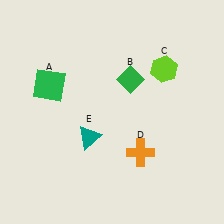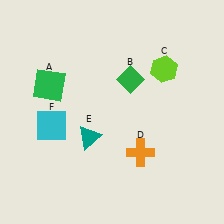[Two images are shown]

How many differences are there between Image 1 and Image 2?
There is 1 difference between the two images.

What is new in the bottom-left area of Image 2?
A cyan square (F) was added in the bottom-left area of Image 2.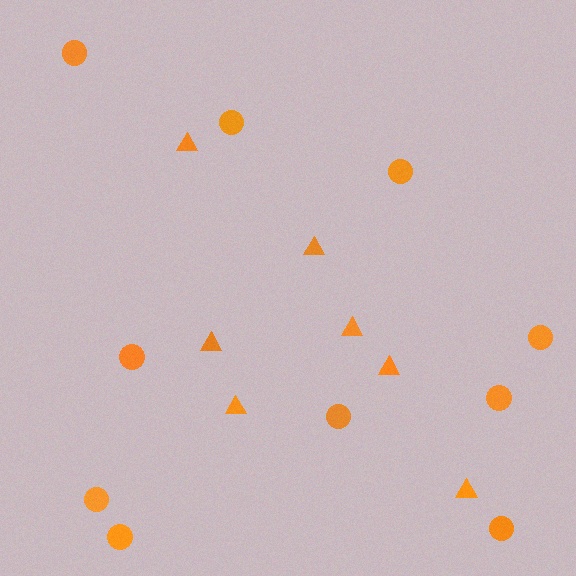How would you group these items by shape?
There are 2 groups: one group of triangles (7) and one group of circles (10).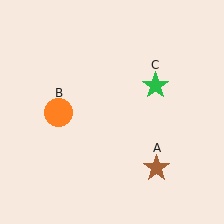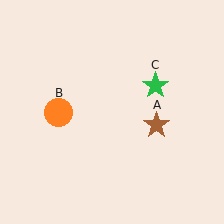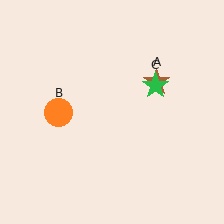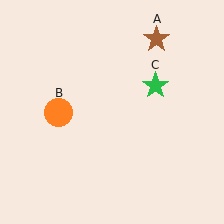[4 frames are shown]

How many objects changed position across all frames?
1 object changed position: brown star (object A).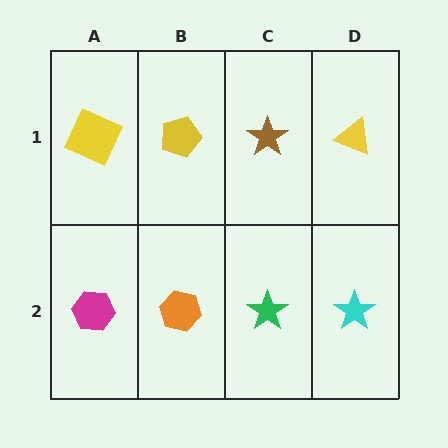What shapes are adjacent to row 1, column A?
A magenta hexagon (row 2, column A), a yellow pentagon (row 1, column B).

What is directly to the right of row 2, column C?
A cyan star.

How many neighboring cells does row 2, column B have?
3.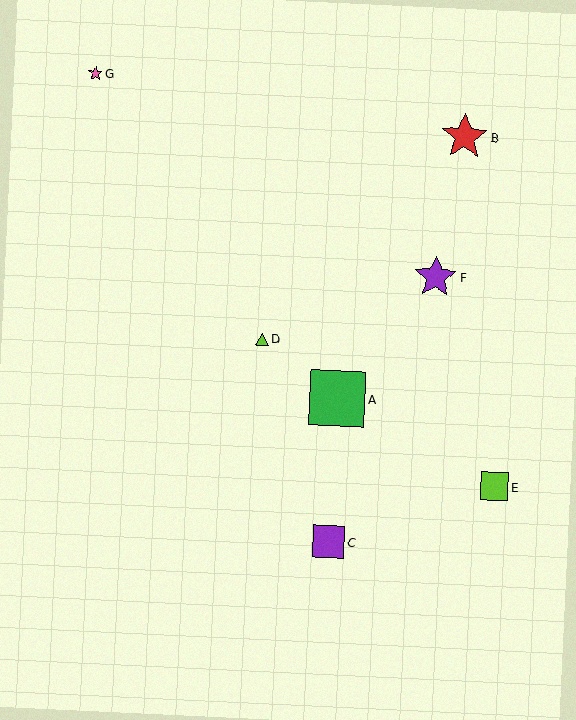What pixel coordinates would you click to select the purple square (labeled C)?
Click at (328, 542) to select the purple square C.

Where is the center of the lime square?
The center of the lime square is at (494, 486).